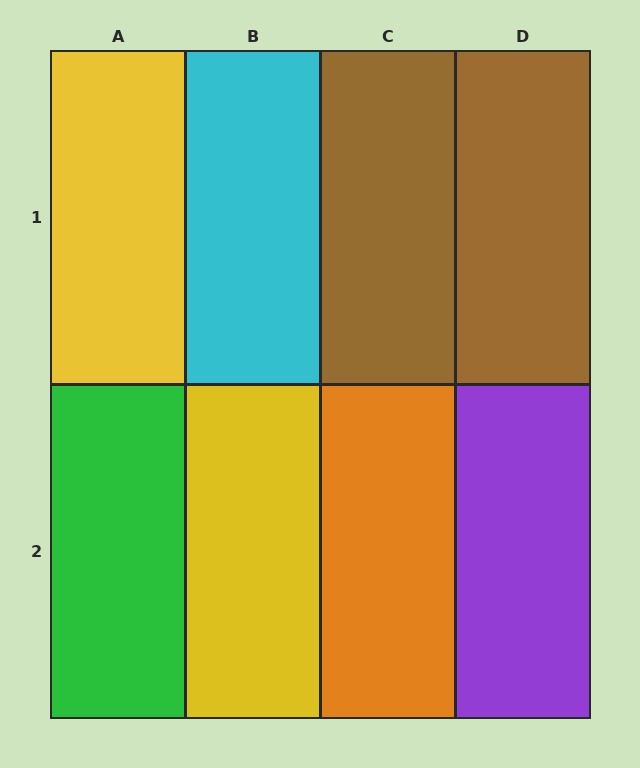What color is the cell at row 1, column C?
Brown.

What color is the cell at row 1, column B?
Cyan.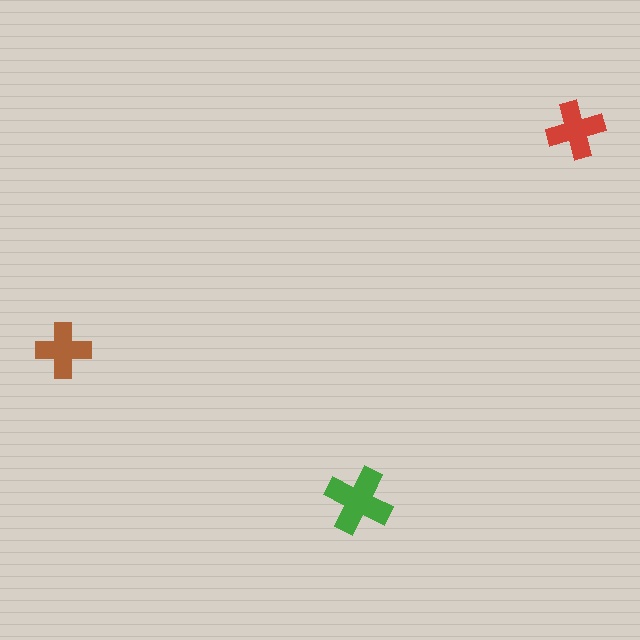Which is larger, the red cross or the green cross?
The green one.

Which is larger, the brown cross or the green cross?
The green one.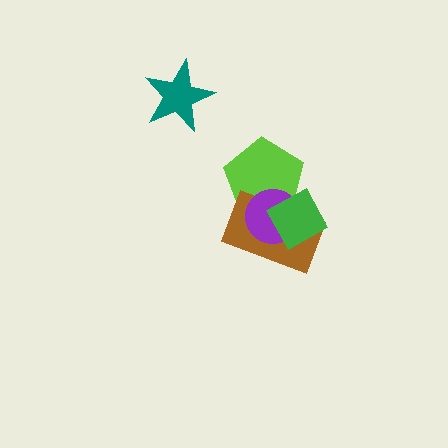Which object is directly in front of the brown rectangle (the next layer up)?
The purple circle is directly in front of the brown rectangle.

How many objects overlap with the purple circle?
3 objects overlap with the purple circle.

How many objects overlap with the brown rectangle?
3 objects overlap with the brown rectangle.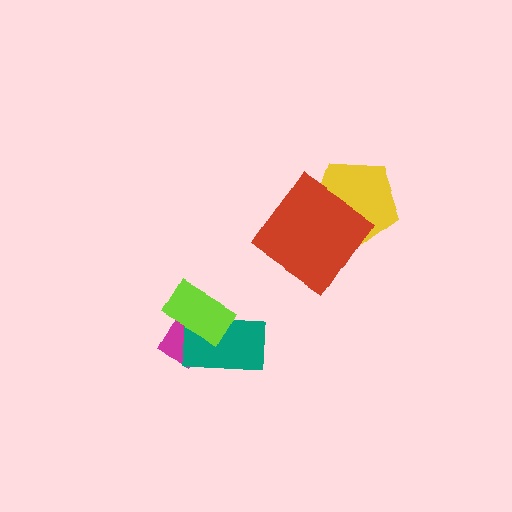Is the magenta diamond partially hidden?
Yes, it is partially covered by another shape.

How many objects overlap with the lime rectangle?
2 objects overlap with the lime rectangle.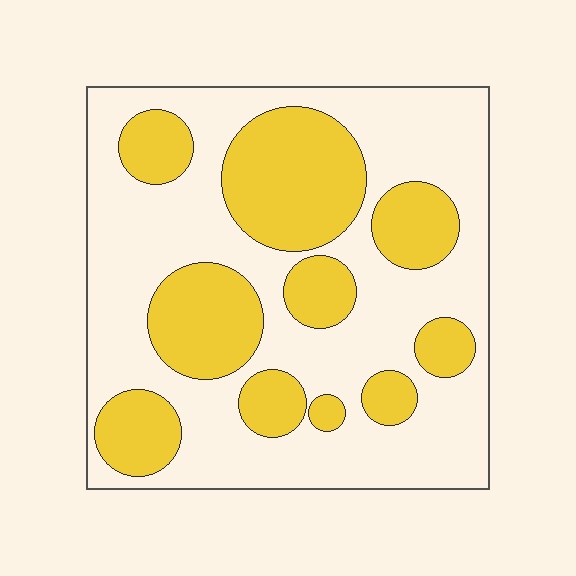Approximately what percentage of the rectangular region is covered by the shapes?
Approximately 35%.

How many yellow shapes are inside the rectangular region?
10.